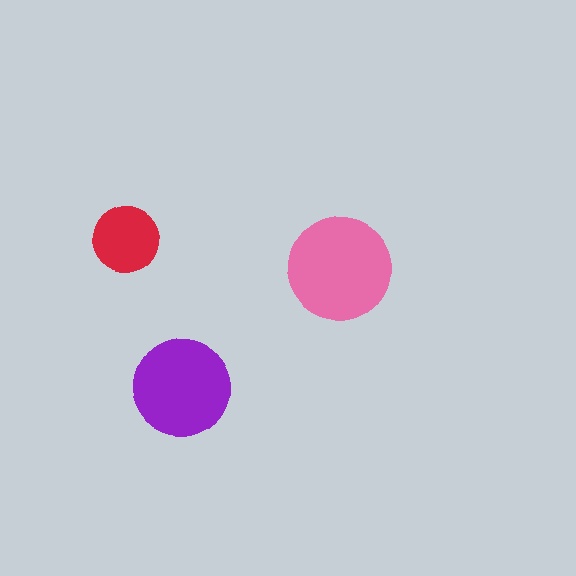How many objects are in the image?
There are 3 objects in the image.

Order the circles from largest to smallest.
the pink one, the purple one, the red one.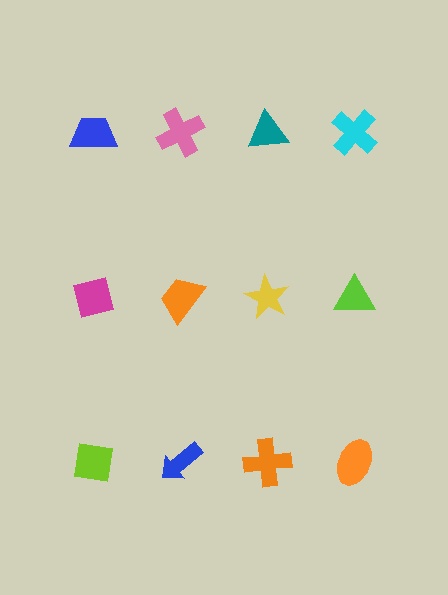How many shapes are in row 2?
4 shapes.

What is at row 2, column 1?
A magenta square.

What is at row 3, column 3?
An orange cross.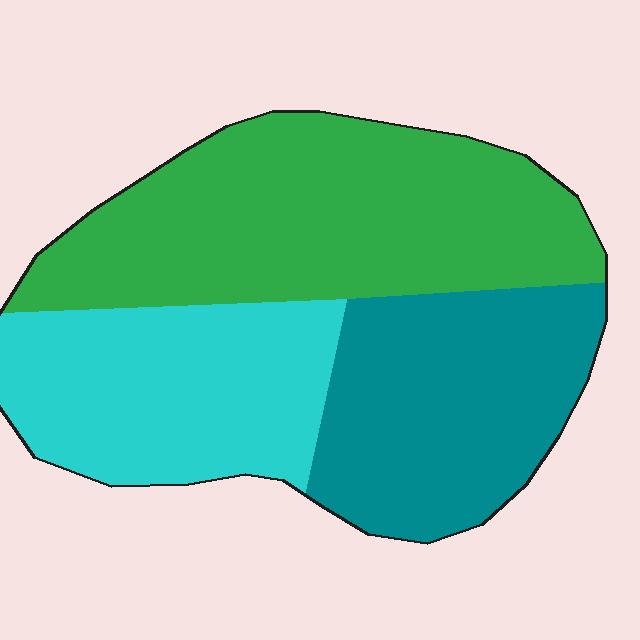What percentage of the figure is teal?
Teal covers roughly 30% of the figure.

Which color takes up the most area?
Green, at roughly 40%.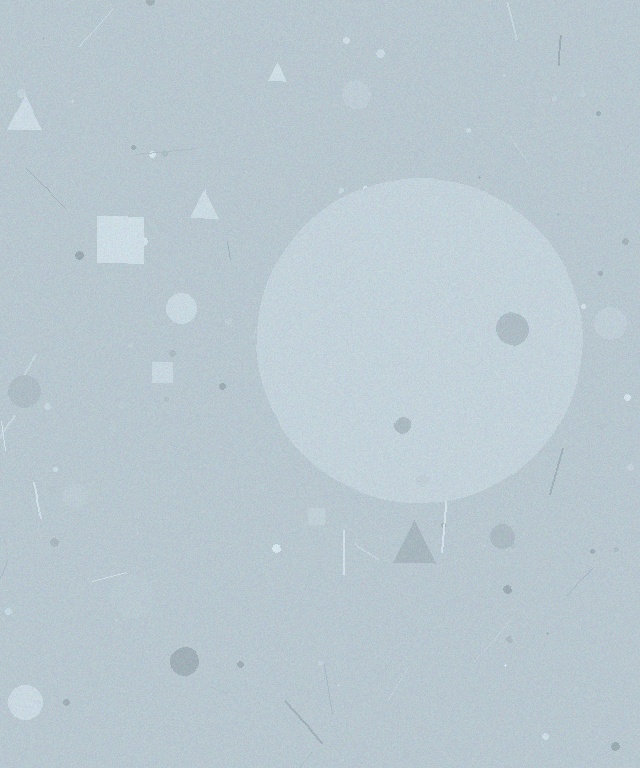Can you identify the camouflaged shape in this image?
The camouflaged shape is a circle.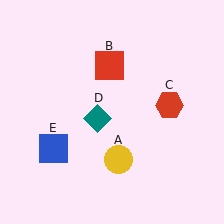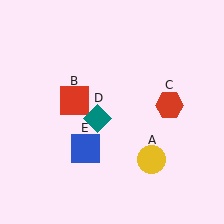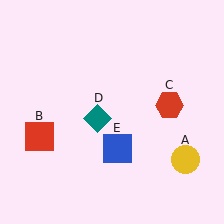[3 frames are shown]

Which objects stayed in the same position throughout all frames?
Red hexagon (object C) and teal diamond (object D) remained stationary.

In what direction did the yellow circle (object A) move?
The yellow circle (object A) moved right.